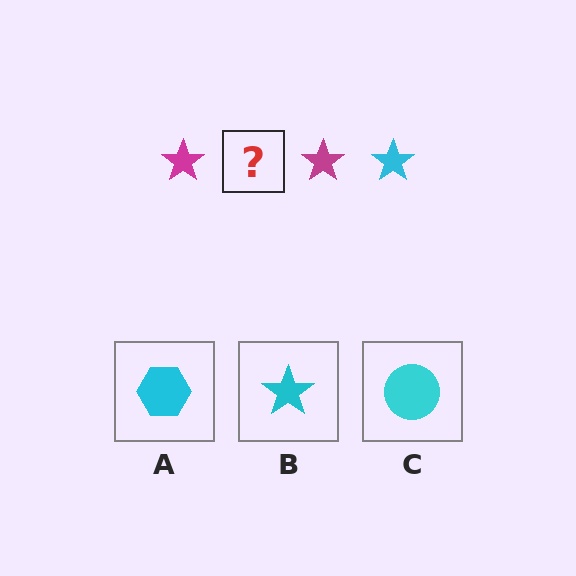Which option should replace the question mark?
Option B.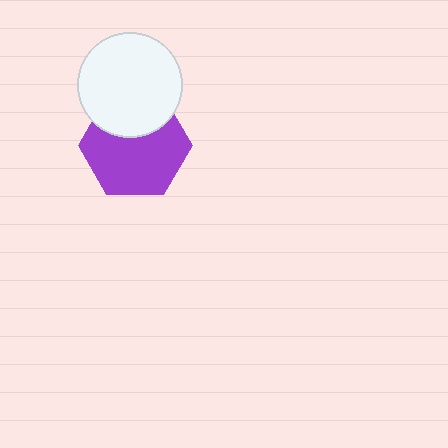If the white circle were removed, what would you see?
You would see the complete purple hexagon.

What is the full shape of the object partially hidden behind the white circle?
The partially hidden object is a purple hexagon.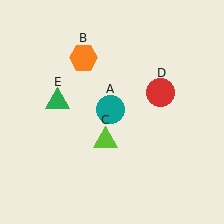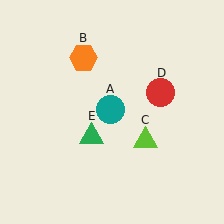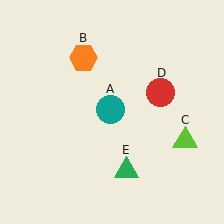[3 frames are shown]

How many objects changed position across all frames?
2 objects changed position: lime triangle (object C), green triangle (object E).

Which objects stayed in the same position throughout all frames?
Teal circle (object A) and orange hexagon (object B) and red circle (object D) remained stationary.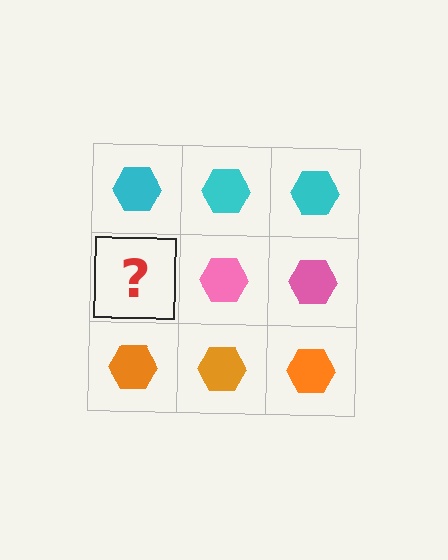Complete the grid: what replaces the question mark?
The question mark should be replaced with a pink hexagon.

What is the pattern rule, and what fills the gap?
The rule is that each row has a consistent color. The gap should be filled with a pink hexagon.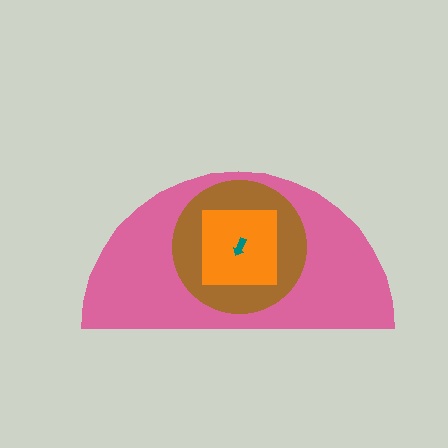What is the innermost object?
The teal arrow.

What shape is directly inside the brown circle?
The orange square.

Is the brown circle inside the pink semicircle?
Yes.